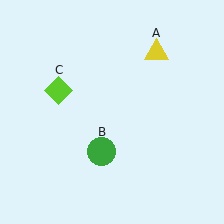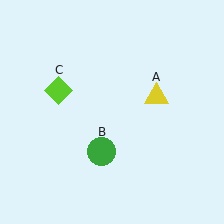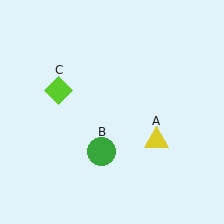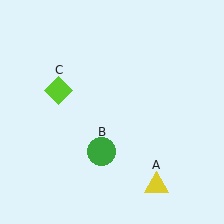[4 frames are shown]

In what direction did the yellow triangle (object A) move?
The yellow triangle (object A) moved down.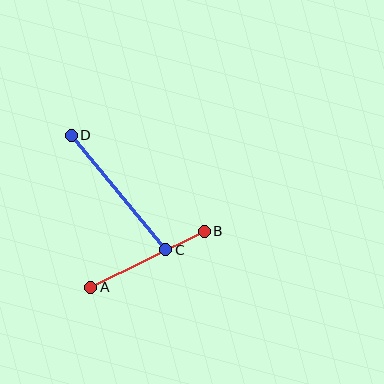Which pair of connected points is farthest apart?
Points C and D are farthest apart.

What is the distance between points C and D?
The distance is approximately 149 pixels.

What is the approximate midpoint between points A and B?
The midpoint is at approximately (147, 259) pixels.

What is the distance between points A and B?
The distance is approximately 126 pixels.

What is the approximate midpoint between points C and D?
The midpoint is at approximately (119, 192) pixels.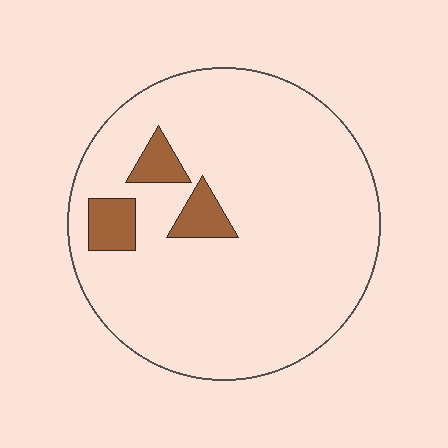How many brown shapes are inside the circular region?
3.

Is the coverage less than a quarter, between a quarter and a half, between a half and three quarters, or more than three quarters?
Less than a quarter.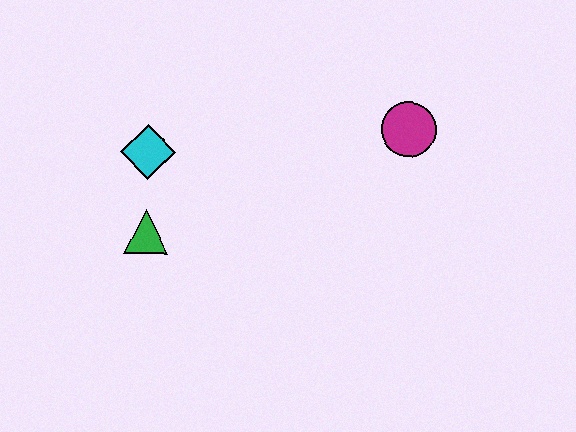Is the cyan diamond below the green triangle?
No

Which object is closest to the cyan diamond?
The green triangle is closest to the cyan diamond.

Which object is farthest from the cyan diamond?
The magenta circle is farthest from the cyan diamond.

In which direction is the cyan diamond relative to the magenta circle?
The cyan diamond is to the left of the magenta circle.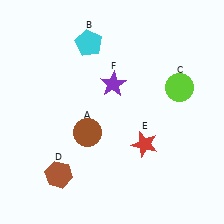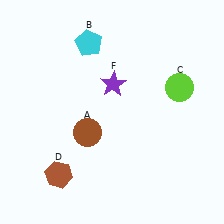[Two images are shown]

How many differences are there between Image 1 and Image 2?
There is 1 difference between the two images.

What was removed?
The red star (E) was removed in Image 2.